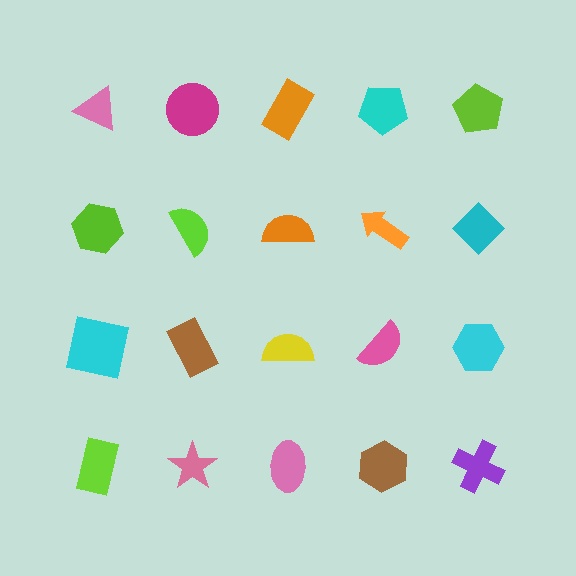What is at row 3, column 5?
A cyan hexagon.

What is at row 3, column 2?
A brown rectangle.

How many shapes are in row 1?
5 shapes.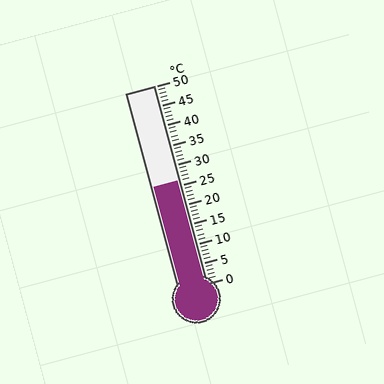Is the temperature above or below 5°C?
The temperature is above 5°C.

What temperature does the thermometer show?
The thermometer shows approximately 26°C.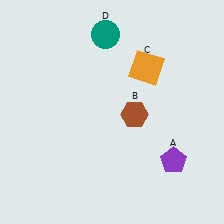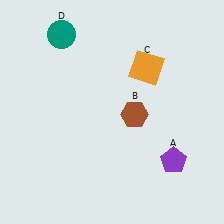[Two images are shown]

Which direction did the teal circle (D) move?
The teal circle (D) moved left.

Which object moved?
The teal circle (D) moved left.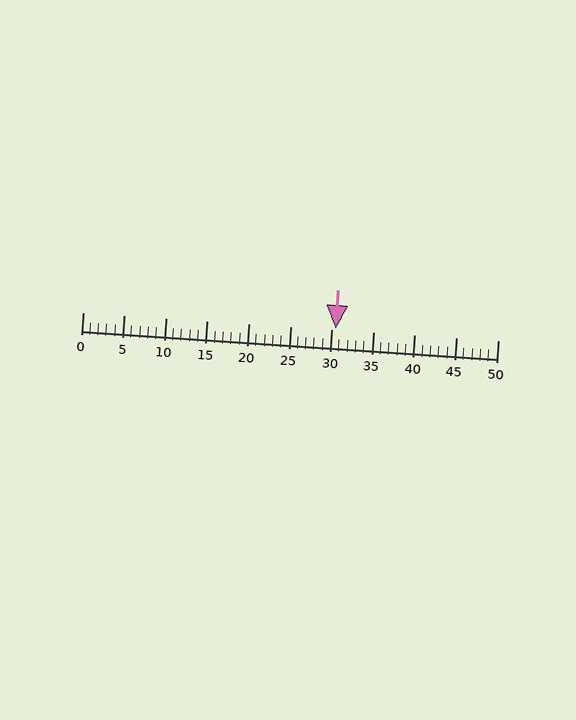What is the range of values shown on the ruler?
The ruler shows values from 0 to 50.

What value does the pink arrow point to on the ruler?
The pink arrow points to approximately 30.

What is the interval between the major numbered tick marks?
The major tick marks are spaced 5 units apart.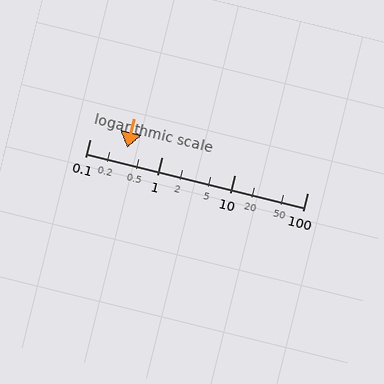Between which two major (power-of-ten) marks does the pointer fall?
The pointer is between 0.1 and 1.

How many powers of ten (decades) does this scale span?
The scale spans 3 decades, from 0.1 to 100.